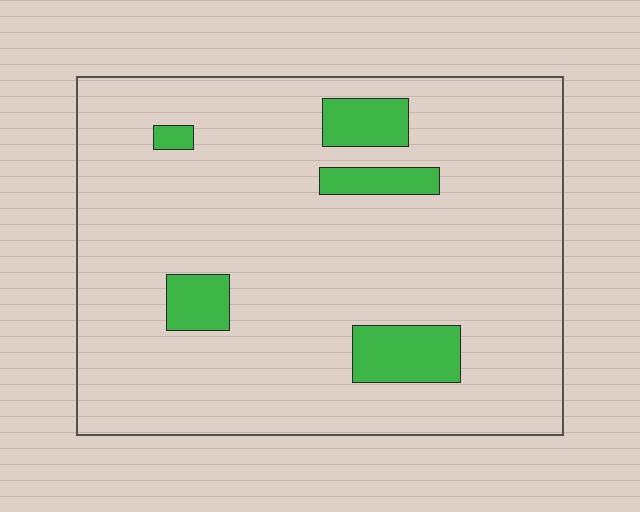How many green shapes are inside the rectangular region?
5.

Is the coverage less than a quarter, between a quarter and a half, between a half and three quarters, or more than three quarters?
Less than a quarter.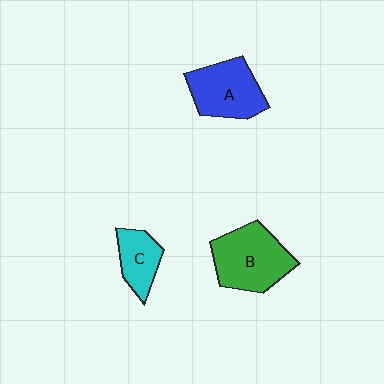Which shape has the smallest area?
Shape C (cyan).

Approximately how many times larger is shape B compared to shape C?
Approximately 1.8 times.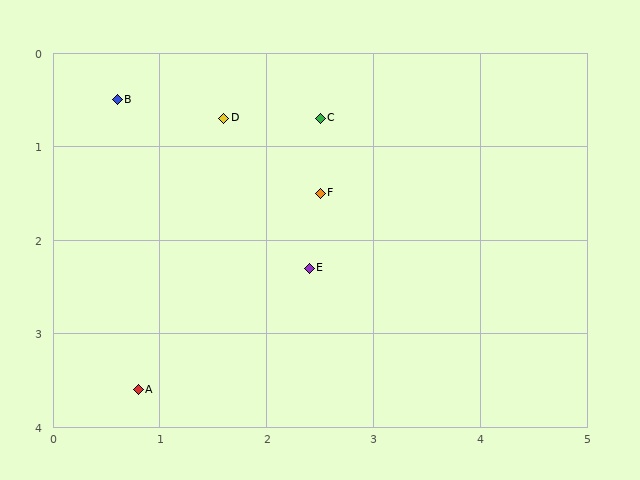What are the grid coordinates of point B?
Point B is at approximately (0.6, 0.5).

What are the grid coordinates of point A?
Point A is at approximately (0.8, 3.6).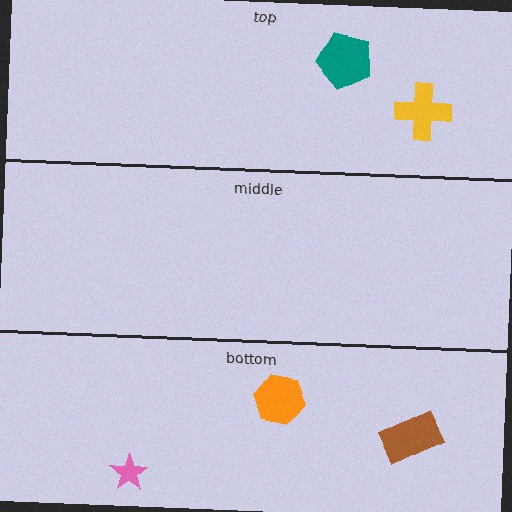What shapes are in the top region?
The teal pentagon, the yellow cross.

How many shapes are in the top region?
2.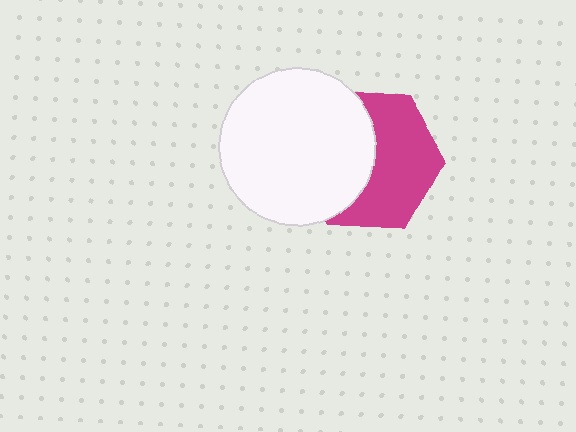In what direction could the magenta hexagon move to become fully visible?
The magenta hexagon could move right. That would shift it out from behind the white circle entirely.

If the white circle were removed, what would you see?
You would see the complete magenta hexagon.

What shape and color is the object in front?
The object in front is a white circle.